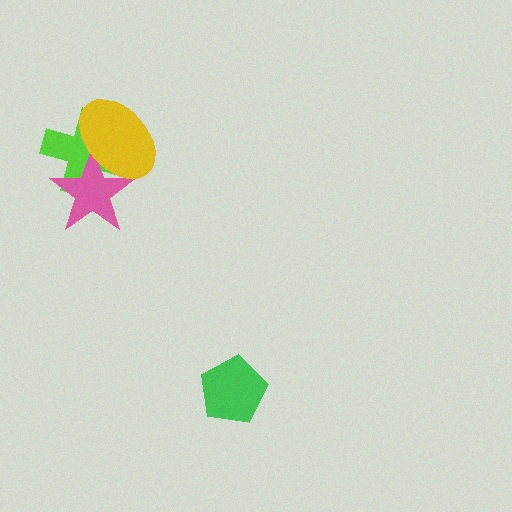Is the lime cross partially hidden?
Yes, it is partially covered by another shape.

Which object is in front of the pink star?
The yellow ellipse is in front of the pink star.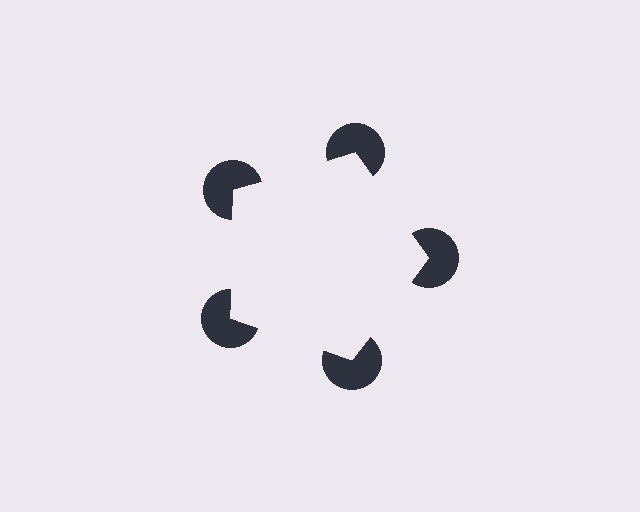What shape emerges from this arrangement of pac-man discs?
An illusory pentagon — its edges are inferred from the aligned wedge cuts in the pac-man discs, not physically drawn.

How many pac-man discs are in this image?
There are 5 — one at each vertex of the illusory pentagon.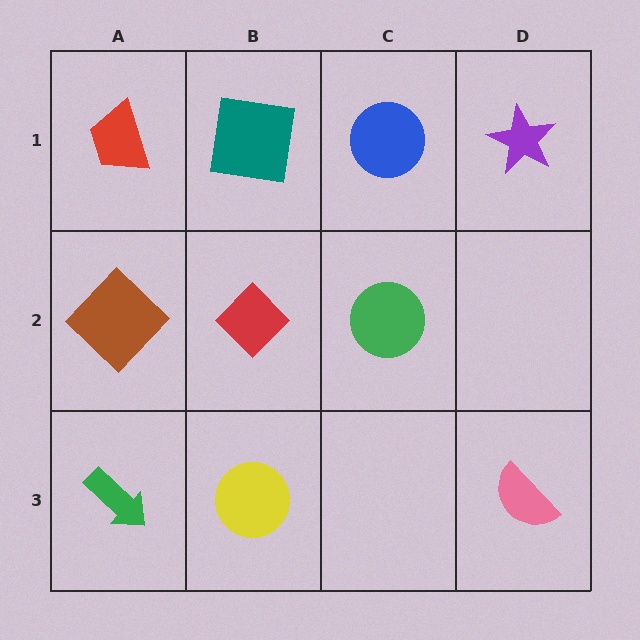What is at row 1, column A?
A red trapezoid.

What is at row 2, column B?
A red diamond.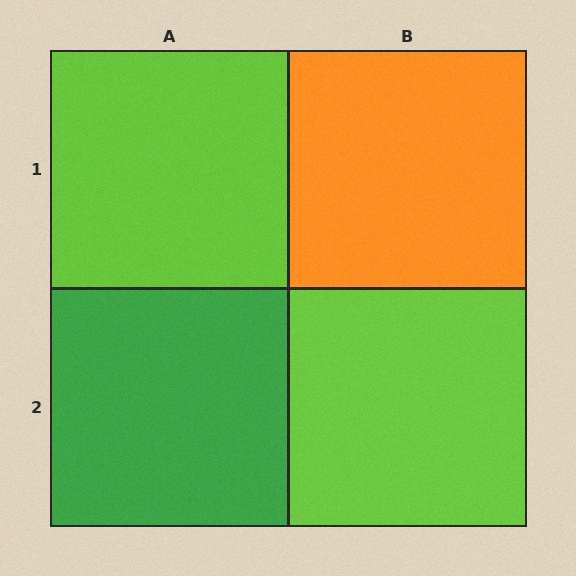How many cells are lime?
2 cells are lime.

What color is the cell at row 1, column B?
Orange.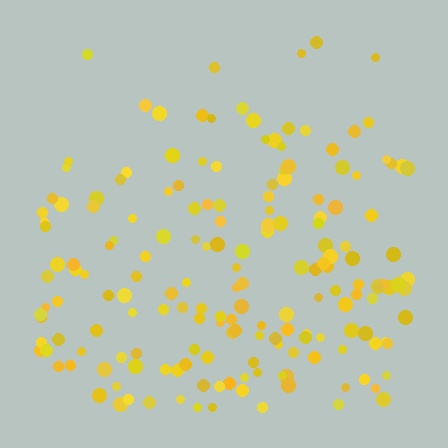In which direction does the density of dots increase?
From top to bottom, with the bottom side densest.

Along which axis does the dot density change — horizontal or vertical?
Vertical.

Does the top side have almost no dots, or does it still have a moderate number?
Still a moderate number, just noticeably fewer than the bottom.